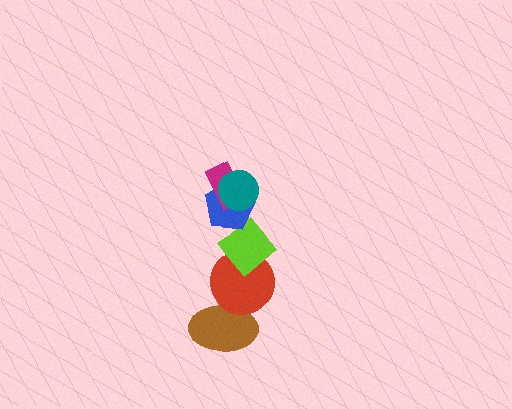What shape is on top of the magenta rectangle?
The teal circle is on top of the magenta rectangle.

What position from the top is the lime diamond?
The lime diamond is 4th from the top.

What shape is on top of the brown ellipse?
The red circle is on top of the brown ellipse.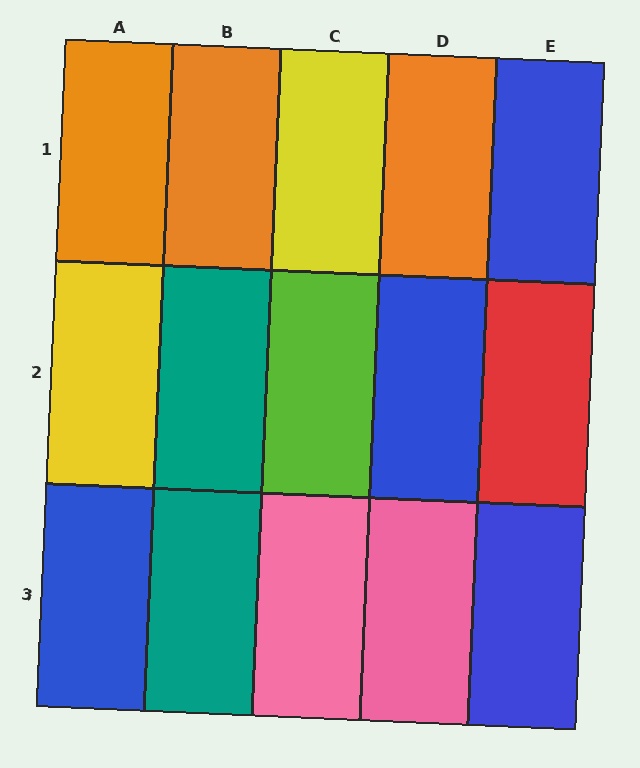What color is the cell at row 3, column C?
Pink.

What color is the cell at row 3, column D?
Pink.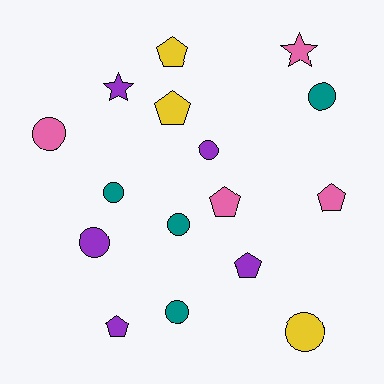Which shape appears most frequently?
Circle, with 8 objects.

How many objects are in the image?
There are 16 objects.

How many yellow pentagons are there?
There are 2 yellow pentagons.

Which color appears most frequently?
Purple, with 5 objects.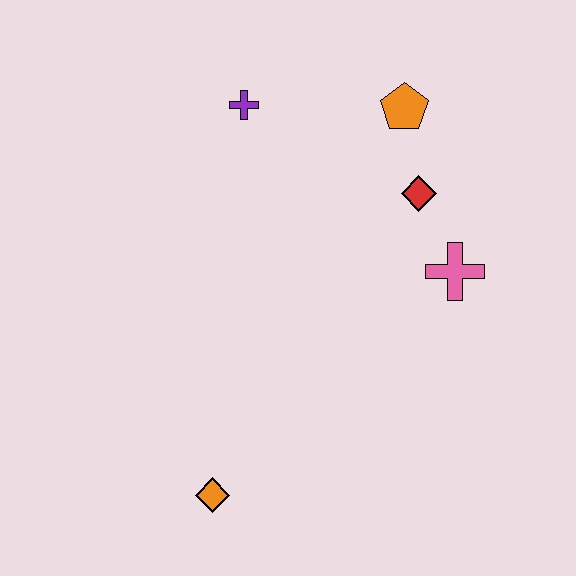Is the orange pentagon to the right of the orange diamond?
Yes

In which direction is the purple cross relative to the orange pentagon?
The purple cross is to the left of the orange pentagon.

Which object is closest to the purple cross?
The orange pentagon is closest to the purple cross.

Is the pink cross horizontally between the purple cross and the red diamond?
No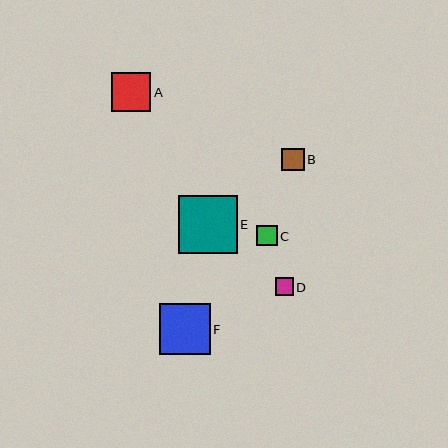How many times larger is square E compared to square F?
Square E is approximately 1.2 times the size of square F.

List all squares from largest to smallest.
From largest to smallest: E, F, A, B, C, D.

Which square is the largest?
Square E is the largest with a size of approximately 58 pixels.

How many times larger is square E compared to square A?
Square E is approximately 1.5 times the size of square A.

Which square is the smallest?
Square D is the smallest with a size of approximately 18 pixels.